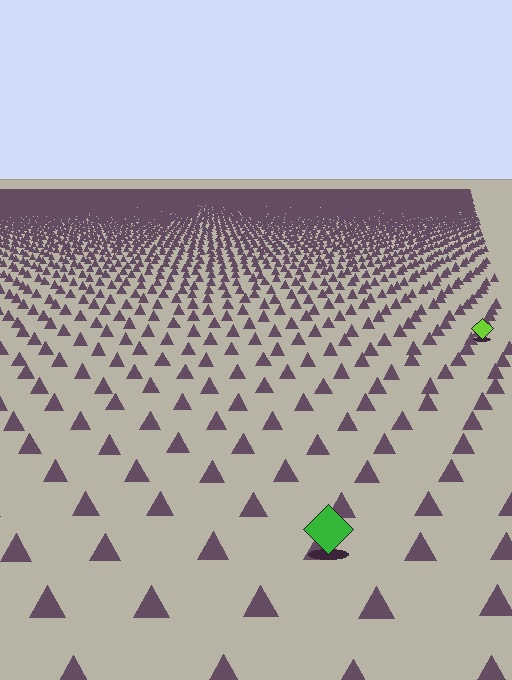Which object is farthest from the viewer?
The lime diamond is farthest from the viewer. It appears smaller and the ground texture around it is denser.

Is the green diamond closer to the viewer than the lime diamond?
Yes. The green diamond is closer — you can tell from the texture gradient: the ground texture is coarser near it.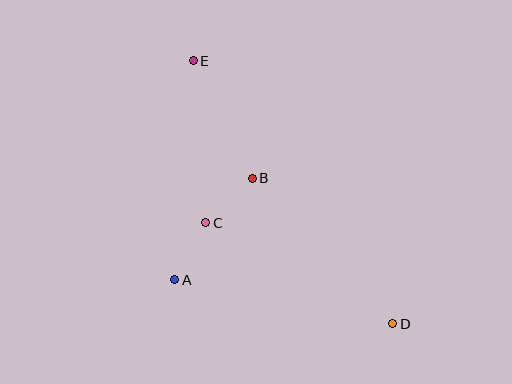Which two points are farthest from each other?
Points D and E are farthest from each other.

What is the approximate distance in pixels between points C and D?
The distance between C and D is approximately 212 pixels.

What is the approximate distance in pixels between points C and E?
The distance between C and E is approximately 162 pixels.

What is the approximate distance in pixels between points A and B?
The distance between A and B is approximately 128 pixels.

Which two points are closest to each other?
Points B and C are closest to each other.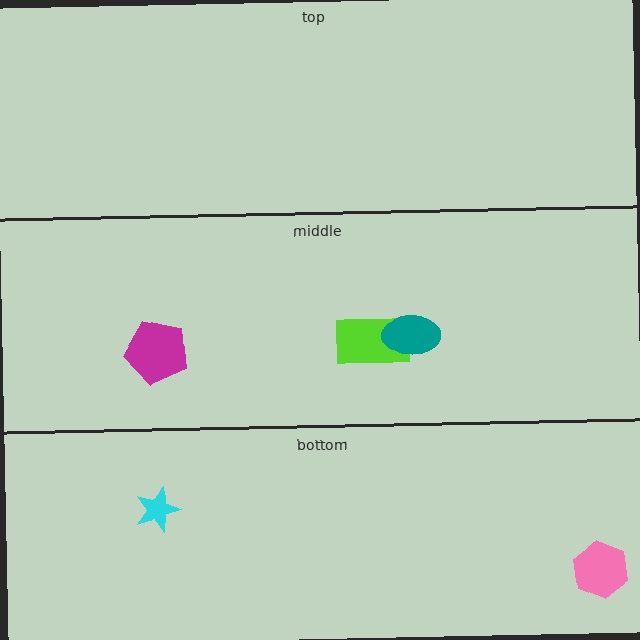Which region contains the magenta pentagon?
The middle region.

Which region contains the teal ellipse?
The middle region.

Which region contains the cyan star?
The bottom region.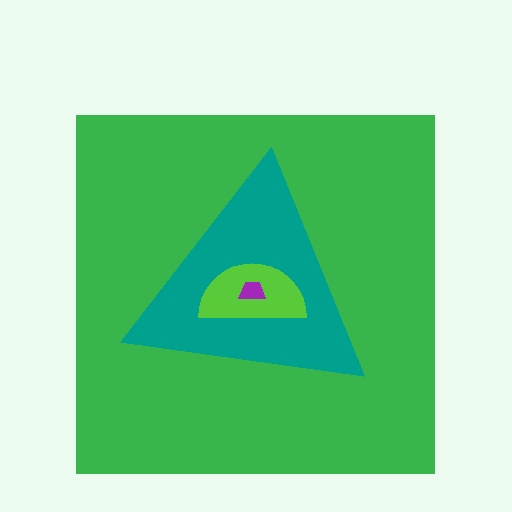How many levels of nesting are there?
4.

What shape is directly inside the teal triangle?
The lime semicircle.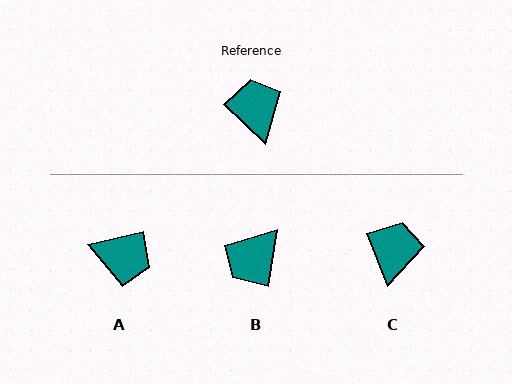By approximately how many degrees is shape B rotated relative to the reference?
Approximately 124 degrees counter-clockwise.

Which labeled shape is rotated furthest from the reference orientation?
B, about 124 degrees away.